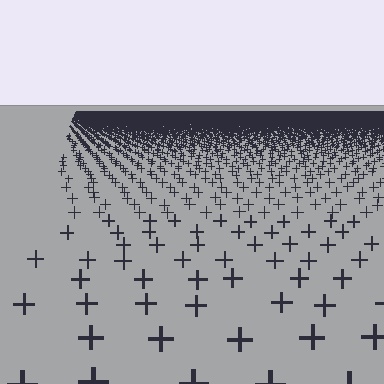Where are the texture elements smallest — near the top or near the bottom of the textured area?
Near the top.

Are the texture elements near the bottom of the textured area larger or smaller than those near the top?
Larger. Near the bottom, elements are closer to the viewer and appear at a bigger on-screen size.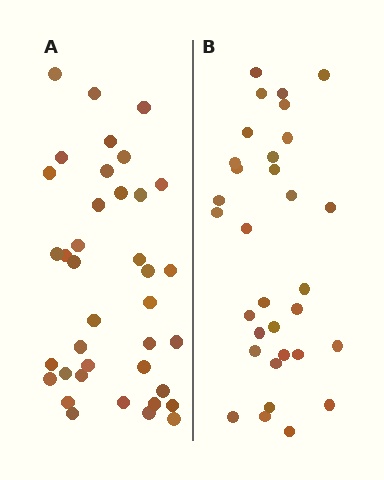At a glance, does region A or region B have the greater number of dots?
Region A (the left region) has more dots.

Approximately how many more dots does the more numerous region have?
Region A has about 6 more dots than region B.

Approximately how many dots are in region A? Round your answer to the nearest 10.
About 40 dots. (The exact count is 38, which rounds to 40.)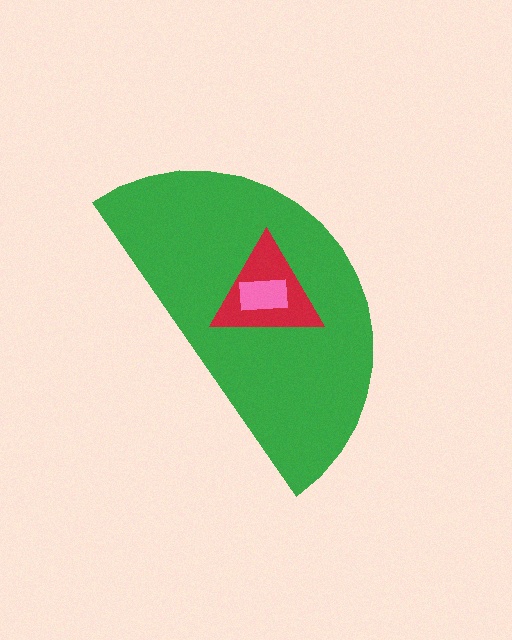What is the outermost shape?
The green semicircle.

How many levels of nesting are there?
3.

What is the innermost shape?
The pink rectangle.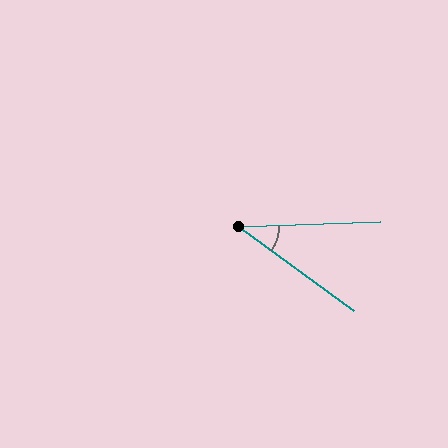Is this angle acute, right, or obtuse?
It is acute.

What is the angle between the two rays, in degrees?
Approximately 38 degrees.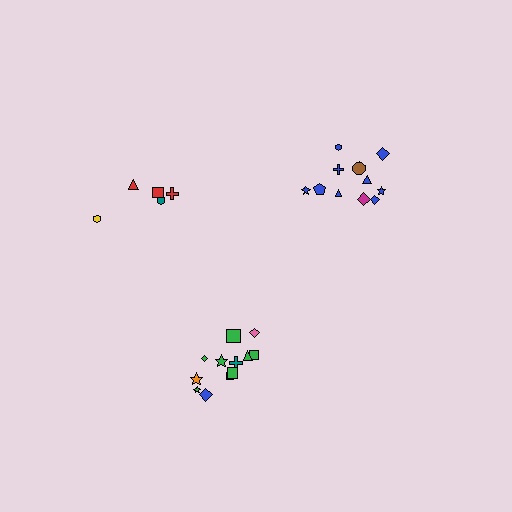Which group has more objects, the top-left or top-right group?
The top-right group.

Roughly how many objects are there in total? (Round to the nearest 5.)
Roughly 30 objects in total.